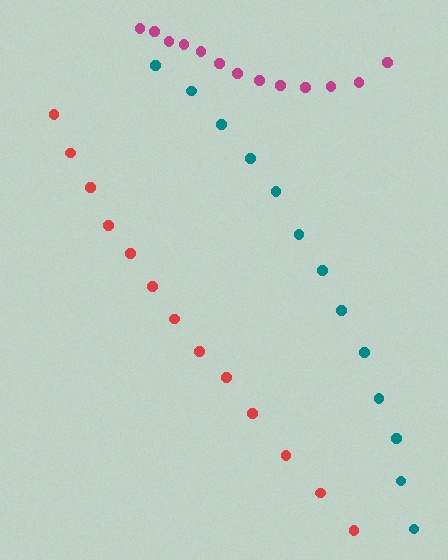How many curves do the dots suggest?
There are 3 distinct paths.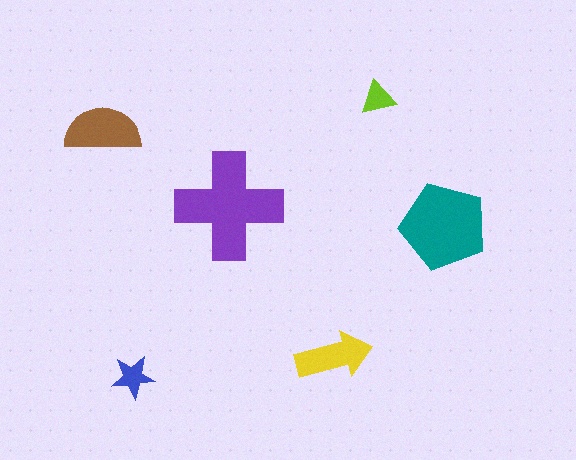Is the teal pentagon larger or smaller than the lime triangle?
Larger.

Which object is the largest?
The purple cross.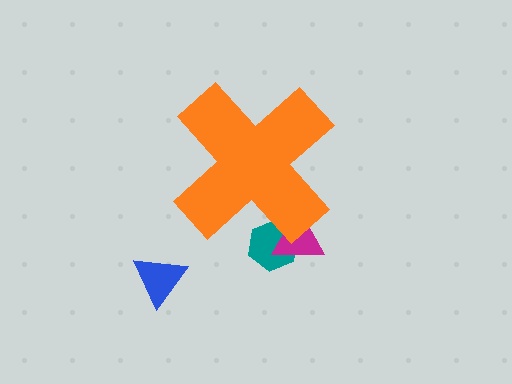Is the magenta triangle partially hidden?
Yes, the magenta triangle is partially hidden behind the orange cross.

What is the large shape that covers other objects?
An orange cross.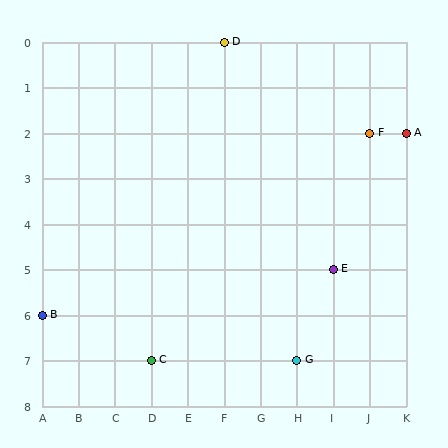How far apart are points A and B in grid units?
Points A and B are 10 columns and 4 rows apart (about 10.8 grid units diagonally).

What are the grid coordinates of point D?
Point D is at grid coordinates (F, 0).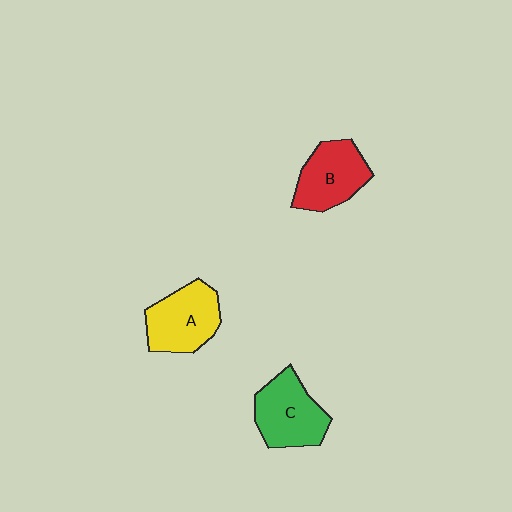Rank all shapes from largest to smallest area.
From largest to smallest: C (green), A (yellow), B (red).